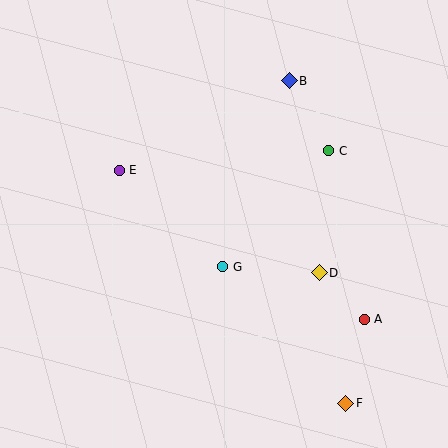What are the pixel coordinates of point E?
Point E is at (119, 170).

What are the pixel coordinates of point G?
Point G is at (223, 267).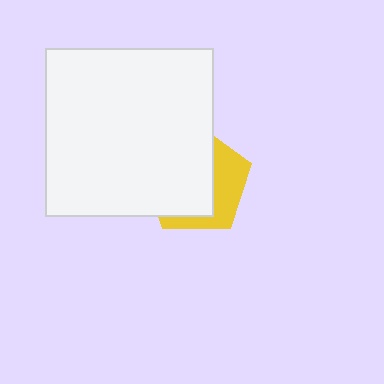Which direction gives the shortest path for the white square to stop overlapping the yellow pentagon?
Moving left gives the shortest separation.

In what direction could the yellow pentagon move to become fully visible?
The yellow pentagon could move right. That would shift it out from behind the white square entirely.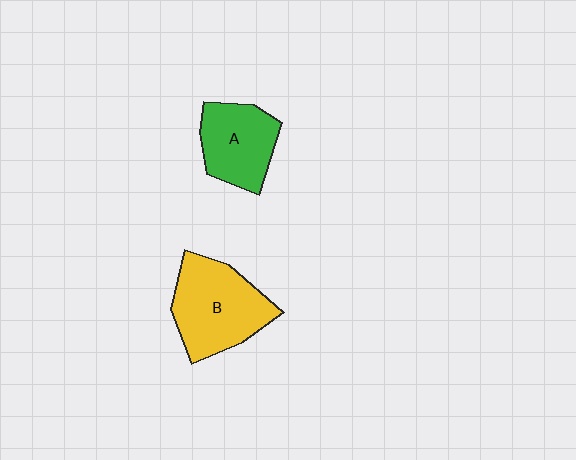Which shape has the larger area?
Shape B (yellow).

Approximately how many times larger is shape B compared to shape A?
Approximately 1.3 times.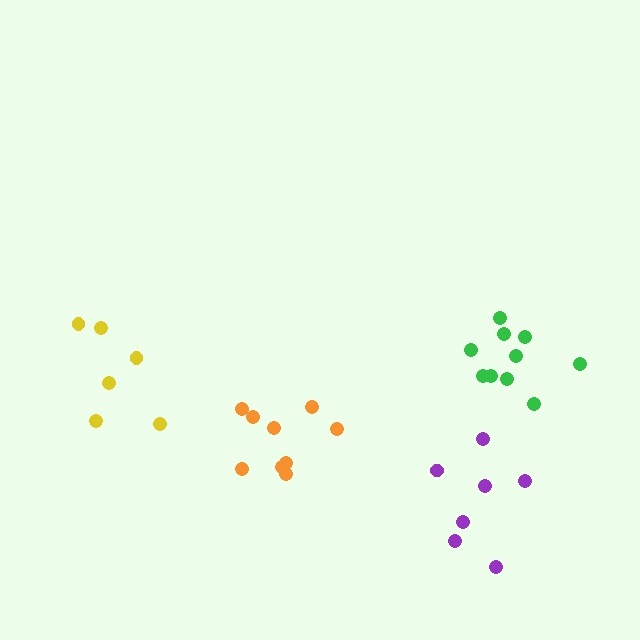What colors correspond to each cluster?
The clusters are colored: green, orange, purple, yellow.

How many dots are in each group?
Group 1: 10 dots, Group 2: 9 dots, Group 3: 7 dots, Group 4: 6 dots (32 total).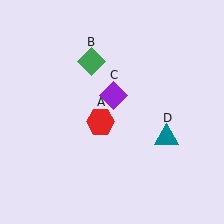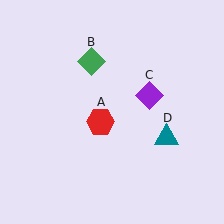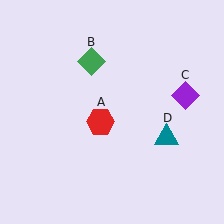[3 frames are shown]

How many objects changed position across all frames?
1 object changed position: purple diamond (object C).